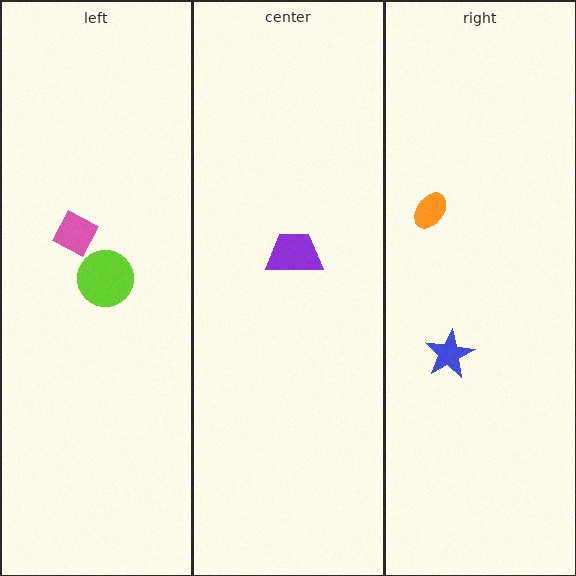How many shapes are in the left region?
2.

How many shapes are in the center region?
1.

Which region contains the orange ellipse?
The right region.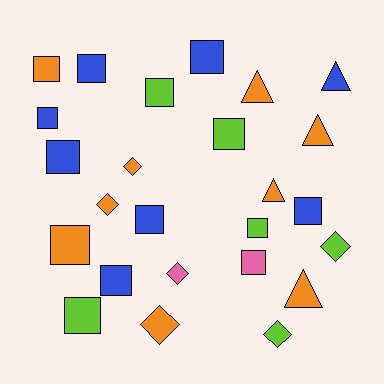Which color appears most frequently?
Orange, with 9 objects.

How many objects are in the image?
There are 25 objects.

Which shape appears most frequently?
Square, with 14 objects.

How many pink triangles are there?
There are no pink triangles.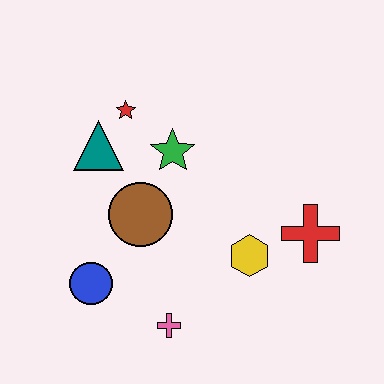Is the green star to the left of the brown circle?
No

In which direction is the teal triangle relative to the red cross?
The teal triangle is to the left of the red cross.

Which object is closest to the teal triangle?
The red star is closest to the teal triangle.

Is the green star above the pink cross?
Yes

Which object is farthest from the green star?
The pink cross is farthest from the green star.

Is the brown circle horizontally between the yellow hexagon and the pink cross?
No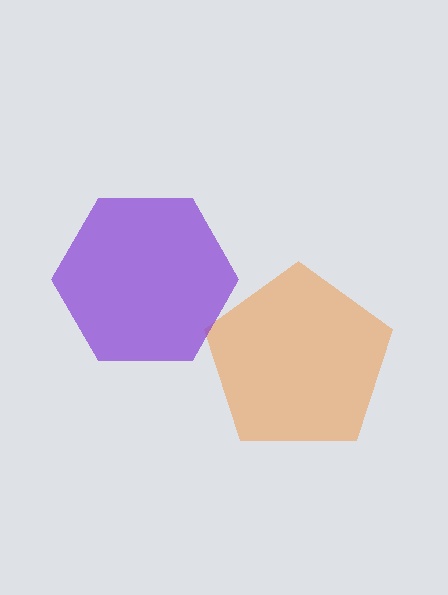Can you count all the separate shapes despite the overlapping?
Yes, there are 2 separate shapes.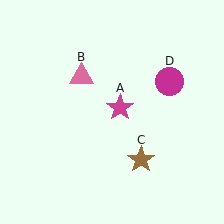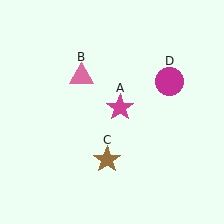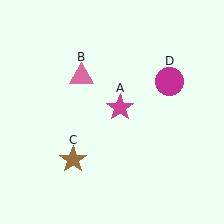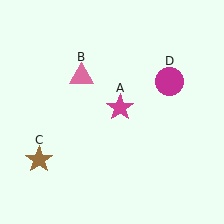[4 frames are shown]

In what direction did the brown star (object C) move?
The brown star (object C) moved left.